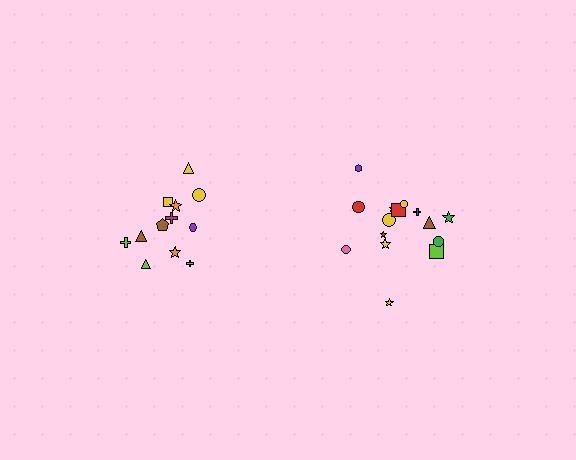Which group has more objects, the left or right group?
The right group.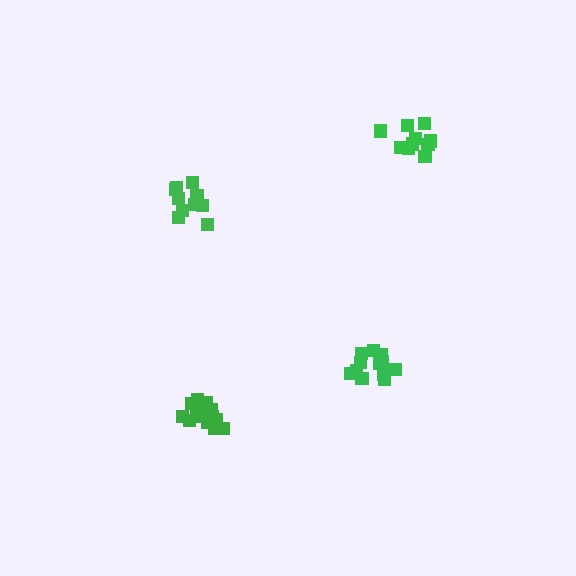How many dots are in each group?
Group 1: 16 dots, Group 2: 12 dots, Group 3: 10 dots, Group 4: 10 dots (48 total).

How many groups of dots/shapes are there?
There are 4 groups.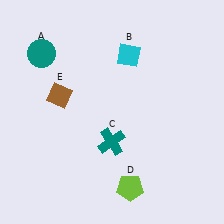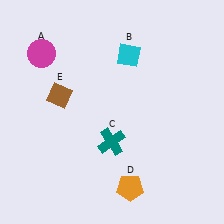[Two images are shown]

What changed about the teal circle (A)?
In Image 1, A is teal. In Image 2, it changed to magenta.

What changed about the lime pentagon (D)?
In Image 1, D is lime. In Image 2, it changed to orange.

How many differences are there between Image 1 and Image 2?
There are 2 differences between the two images.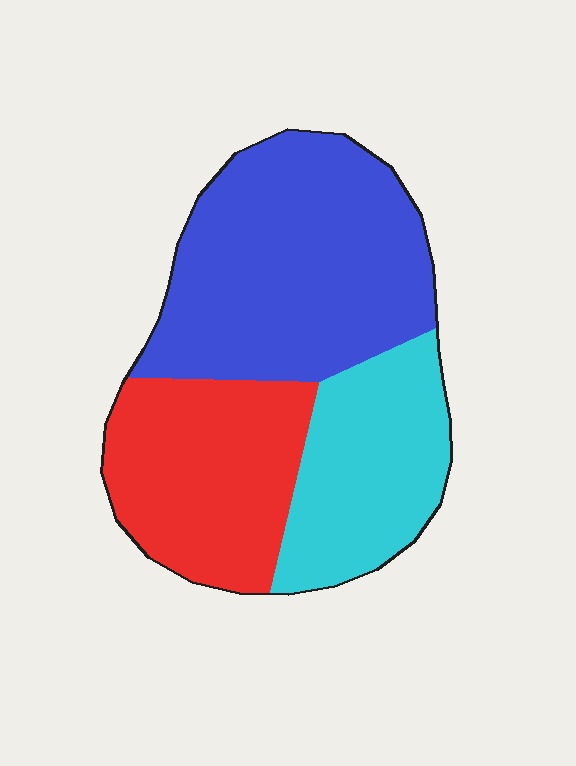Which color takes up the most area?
Blue, at roughly 45%.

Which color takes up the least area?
Cyan, at roughly 25%.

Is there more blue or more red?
Blue.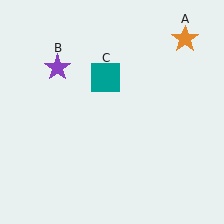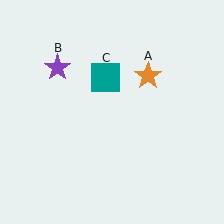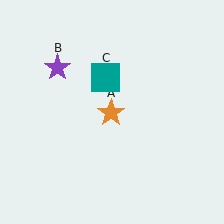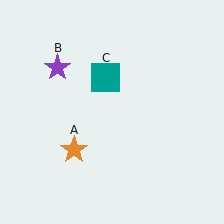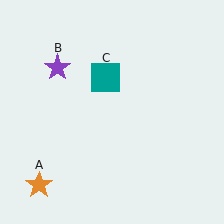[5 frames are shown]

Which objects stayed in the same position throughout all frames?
Purple star (object B) and teal square (object C) remained stationary.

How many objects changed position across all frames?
1 object changed position: orange star (object A).